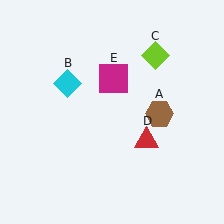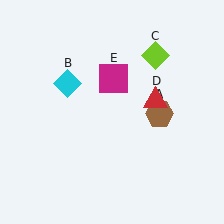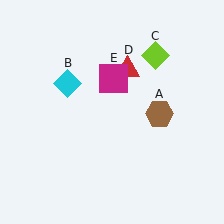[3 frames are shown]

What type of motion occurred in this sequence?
The red triangle (object D) rotated counterclockwise around the center of the scene.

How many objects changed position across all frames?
1 object changed position: red triangle (object D).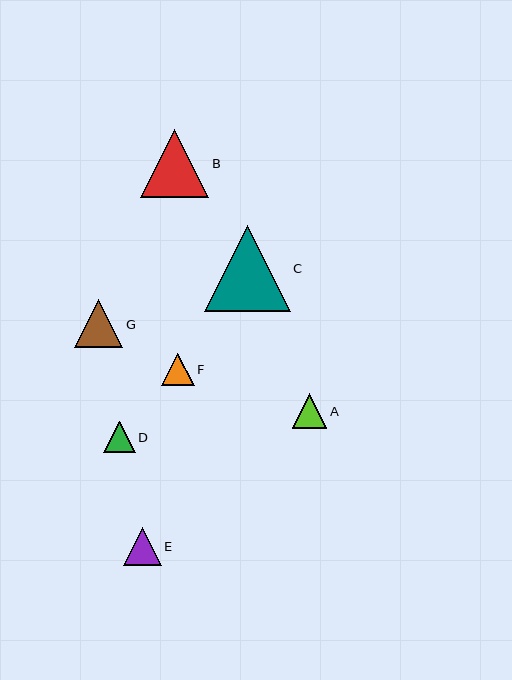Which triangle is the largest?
Triangle C is the largest with a size of approximately 86 pixels.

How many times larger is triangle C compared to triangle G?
Triangle C is approximately 1.8 times the size of triangle G.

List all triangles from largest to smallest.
From largest to smallest: C, B, G, E, A, F, D.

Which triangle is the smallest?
Triangle D is the smallest with a size of approximately 31 pixels.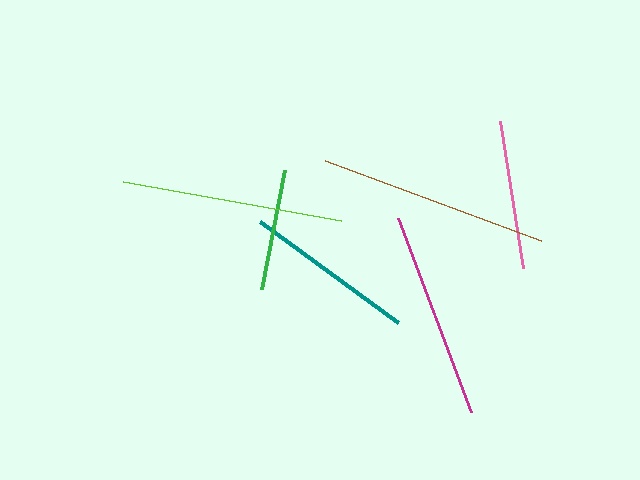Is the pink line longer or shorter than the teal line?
The teal line is longer than the pink line.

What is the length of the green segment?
The green segment is approximately 121 pixels long.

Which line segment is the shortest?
The green line is the shortest at approximately 121 pixels.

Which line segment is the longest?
The brown line is the longest at approximately 230 pixels.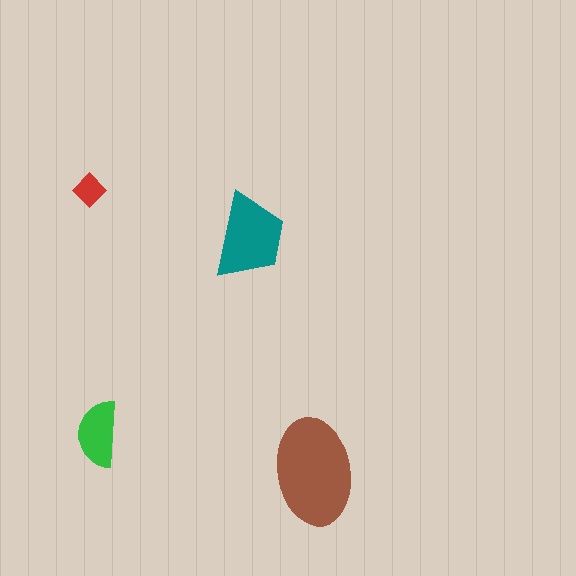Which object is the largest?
The brown ellipse.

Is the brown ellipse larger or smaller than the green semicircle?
Larger.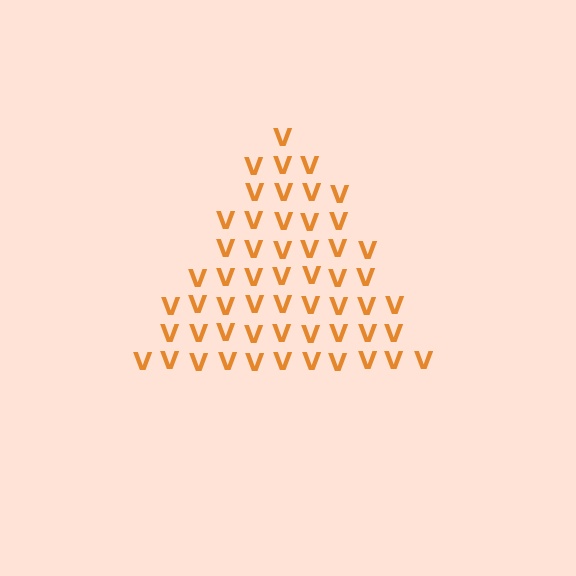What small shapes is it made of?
It is made of small letter V's.